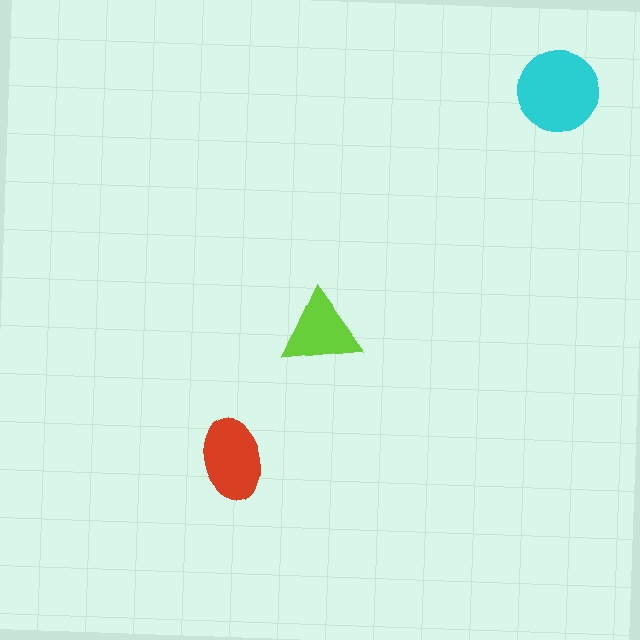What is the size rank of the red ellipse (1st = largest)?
2nd.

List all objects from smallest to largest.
The lime triangle, the red ellipse, the cyan circle.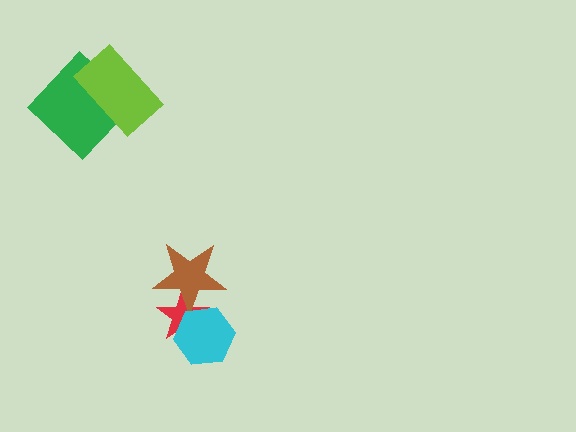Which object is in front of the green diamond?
The lime rectangle is in front of the green diamond.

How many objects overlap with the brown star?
2 objects overlap with the brown star.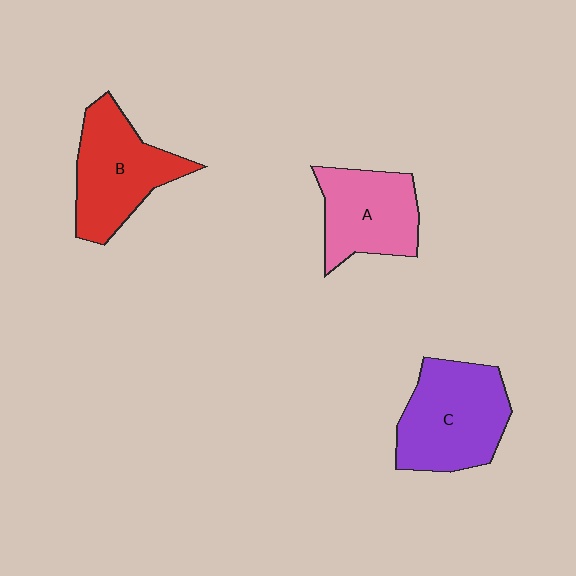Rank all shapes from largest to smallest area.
From largest to smallest: C (purple), B (red), A (pink).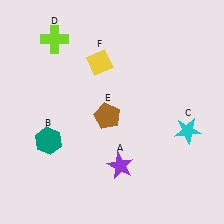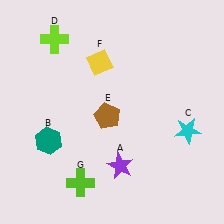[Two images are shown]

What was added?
A lime cross (G) was added in Image 2.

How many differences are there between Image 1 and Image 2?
There is 1 difference between the two images.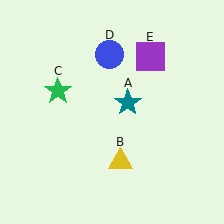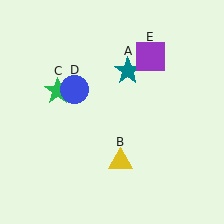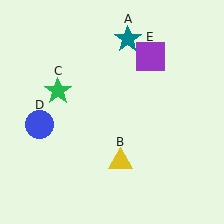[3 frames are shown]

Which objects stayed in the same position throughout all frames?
Yellow triangle (object B) and green star (object C) and purple square (object E) remained stationary.